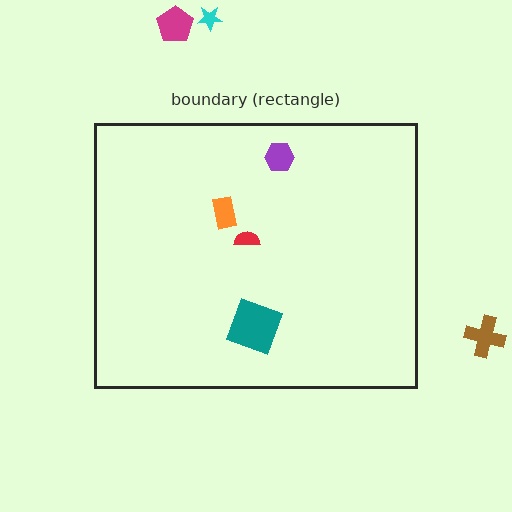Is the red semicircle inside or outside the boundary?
Inside.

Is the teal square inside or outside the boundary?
Inside.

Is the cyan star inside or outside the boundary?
Outside.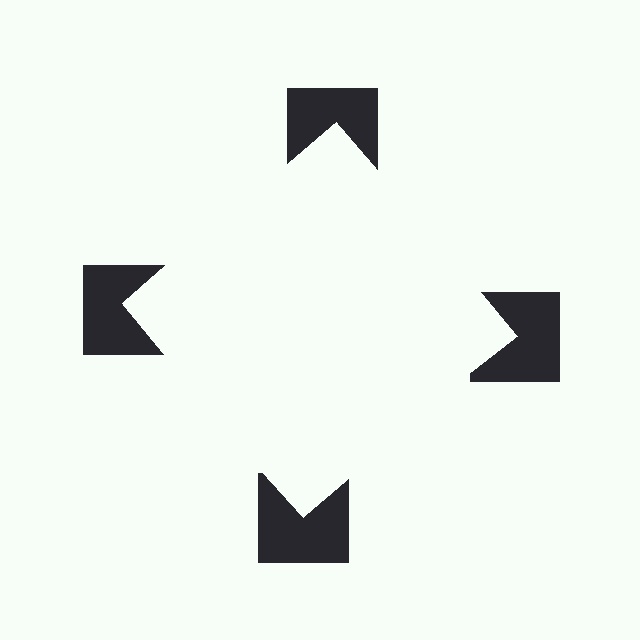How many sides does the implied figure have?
4 sides.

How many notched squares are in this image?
There are 4 — one at each vertex of the illusory square.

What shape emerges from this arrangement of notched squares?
An illusory square — its edges are inferred from the aligned wedge cuts in the notched squares, not physically drawn.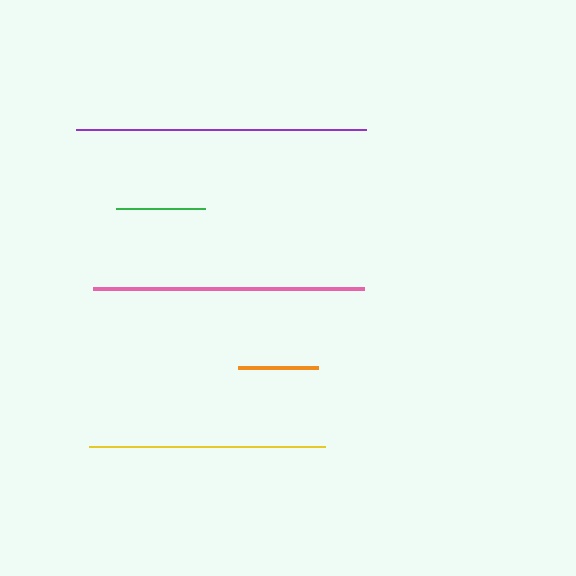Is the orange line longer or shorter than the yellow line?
The yellow line is longer than the orange line.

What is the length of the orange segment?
The orange segment is approximately 81 pixels long.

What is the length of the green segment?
The green segment is approximately 89 pixels long.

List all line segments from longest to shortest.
From longest to shortest: purple, pink, yellow, green, orange.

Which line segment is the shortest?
The orange line is the shortest at approximately 81 pixels.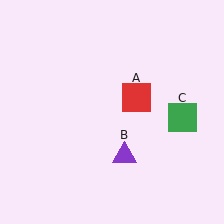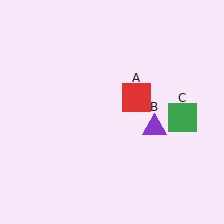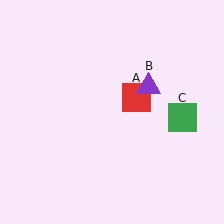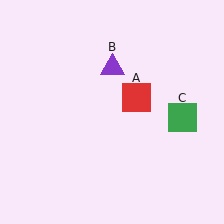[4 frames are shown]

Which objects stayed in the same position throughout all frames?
Red square (object A) and green square (object C) remained stationary.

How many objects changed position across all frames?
1 object changed position: purple triangle (object B).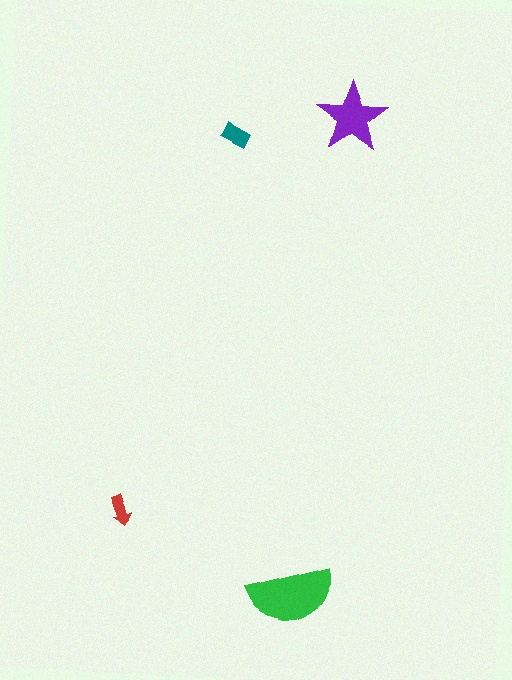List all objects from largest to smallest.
The green semicircle, the purple star, the teal rectangle, the red arrow.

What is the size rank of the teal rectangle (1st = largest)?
3rd.